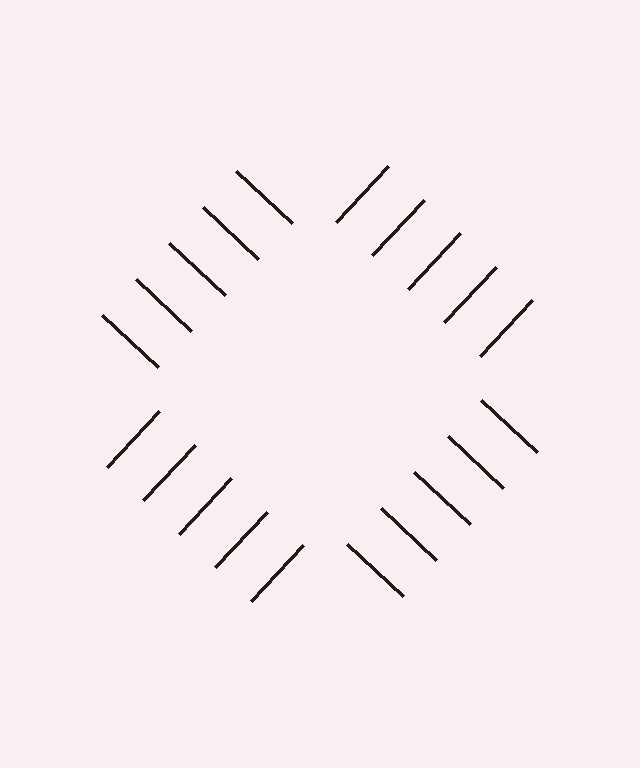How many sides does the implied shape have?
4 sides — the line-ends trace a square.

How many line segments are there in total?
20 — 5 along each of the 4 edges.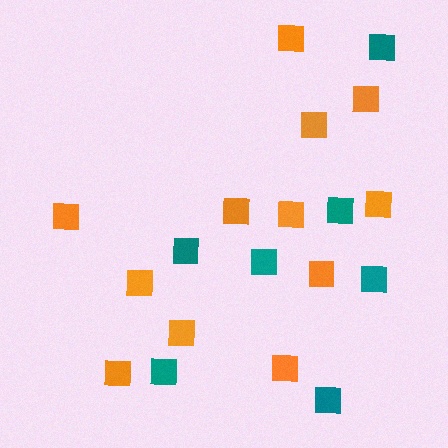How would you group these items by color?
There are 2 groups: one group of orange squares (12) and one group of teal squares (7).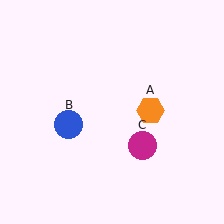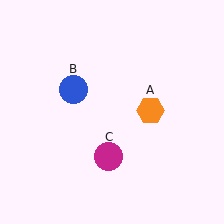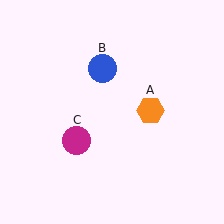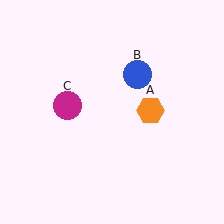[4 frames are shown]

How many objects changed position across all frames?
2 objects changed position: blue circle (object B), magenta circle (object C).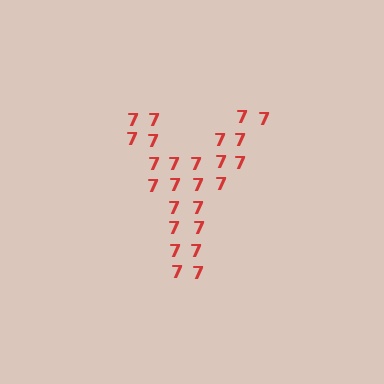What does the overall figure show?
The overall figure shows the letter Y.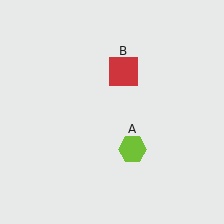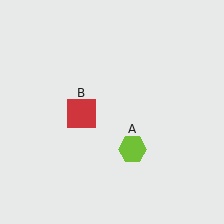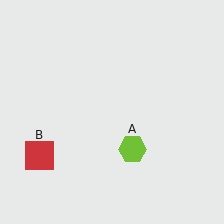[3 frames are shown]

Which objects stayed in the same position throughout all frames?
Lime hexagon (object A) remained stationary.